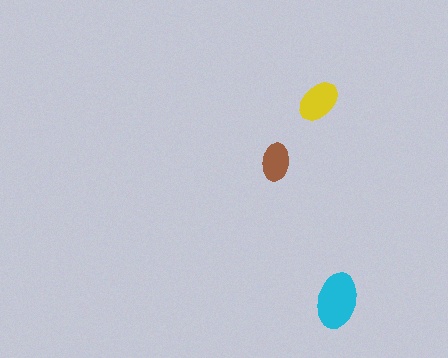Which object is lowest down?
The cyan ellipse is bottommost.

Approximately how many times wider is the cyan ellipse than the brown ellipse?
About 1.5 times wider.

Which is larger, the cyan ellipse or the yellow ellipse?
The cyan one.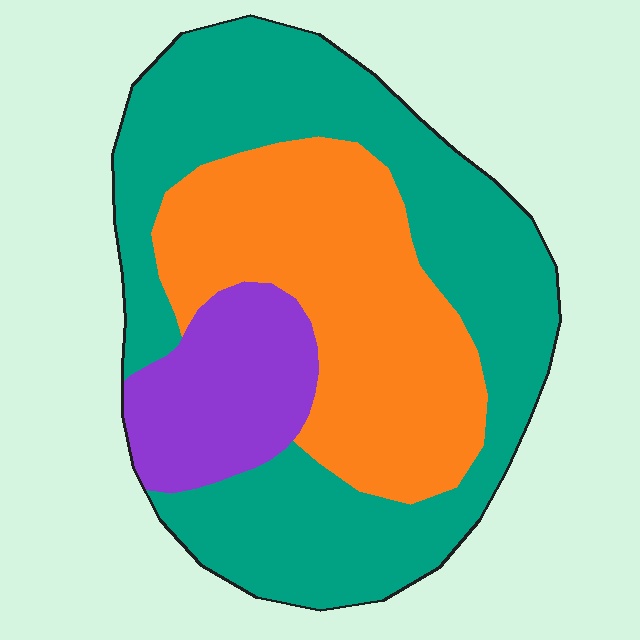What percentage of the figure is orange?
Orange covers roughly 35% of the figure.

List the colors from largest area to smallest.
From largest to smallest: teal, orange, purple.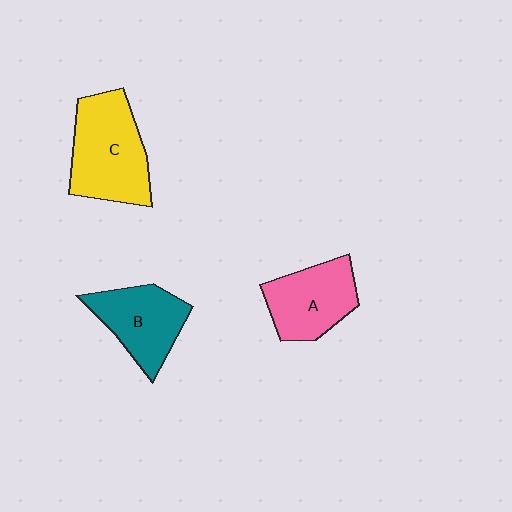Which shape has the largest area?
Shape C (yellow).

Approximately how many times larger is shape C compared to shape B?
Approximately 1.3 times.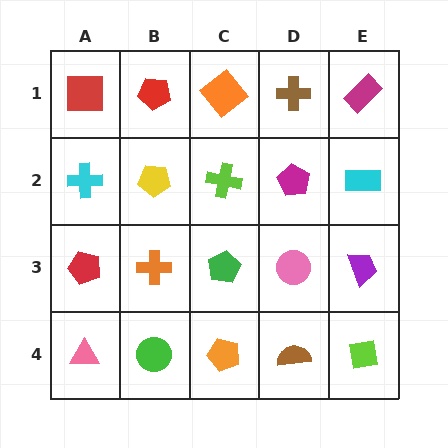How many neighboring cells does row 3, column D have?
4.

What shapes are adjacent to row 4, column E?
A purple trapezoid (row 3, column E), a brown semicircle (row 4, column D).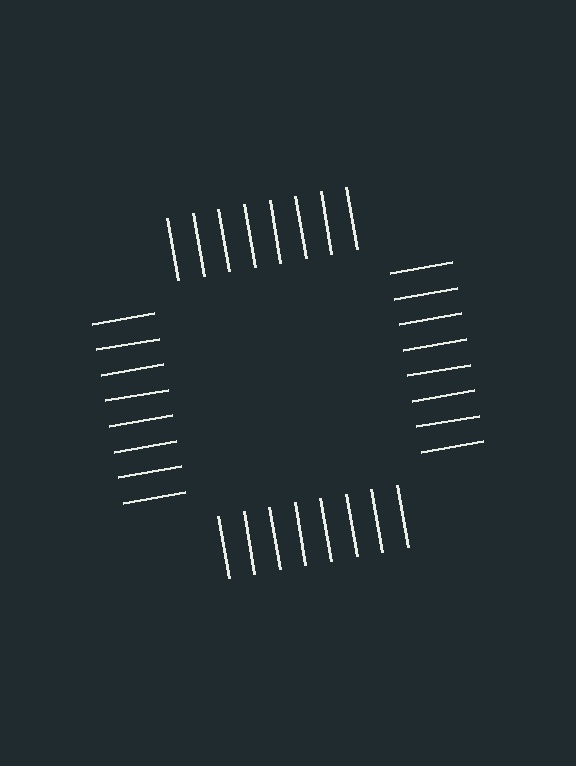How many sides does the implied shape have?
4 sides — the line-ends trace a square.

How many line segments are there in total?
32 — 8 along each of the 4 edges.